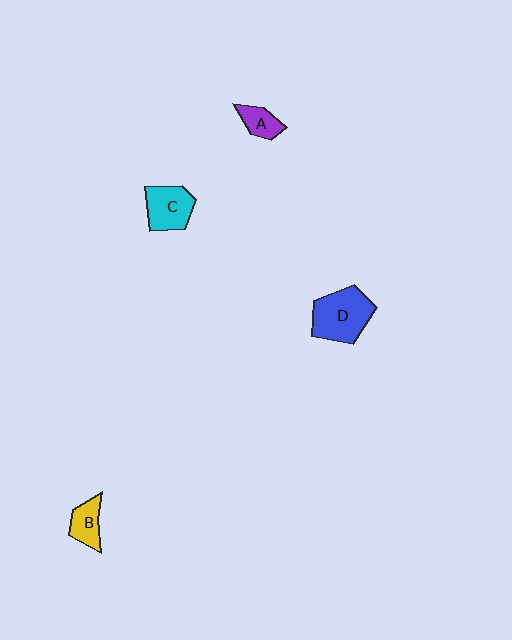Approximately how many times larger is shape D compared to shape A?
Approximately 2.5 times.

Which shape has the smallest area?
Shape A (purple).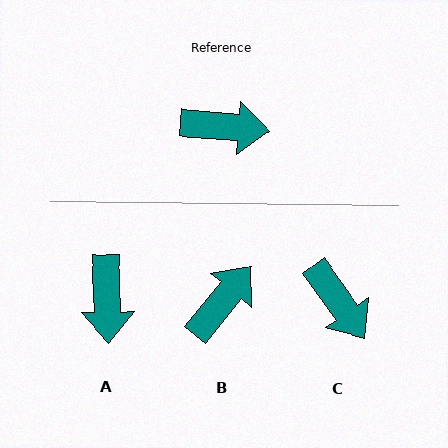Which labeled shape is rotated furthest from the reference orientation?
A, about 83 degrees away.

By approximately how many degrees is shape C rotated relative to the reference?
Approximately 50 degrees clockwise.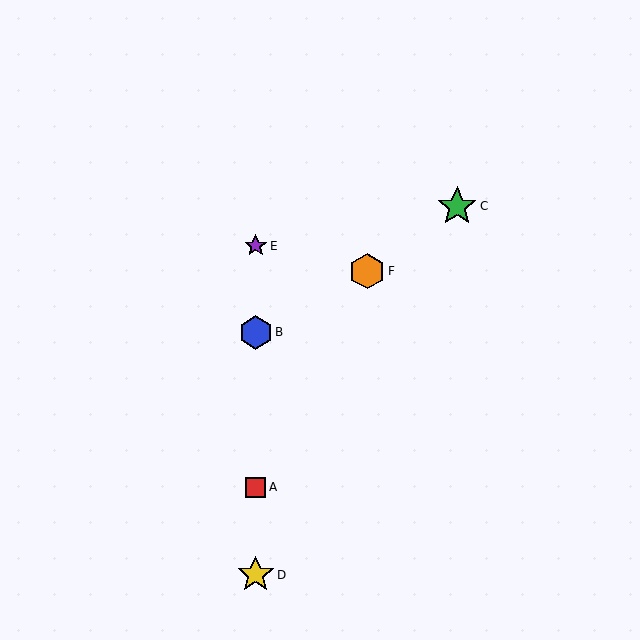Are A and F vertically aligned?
No, A is at x≈256 and F is at x≈367.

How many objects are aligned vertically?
4 objects (A, B, D, E) are aligned vertically.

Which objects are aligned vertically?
Objects A, B, D, E are aligned vertically.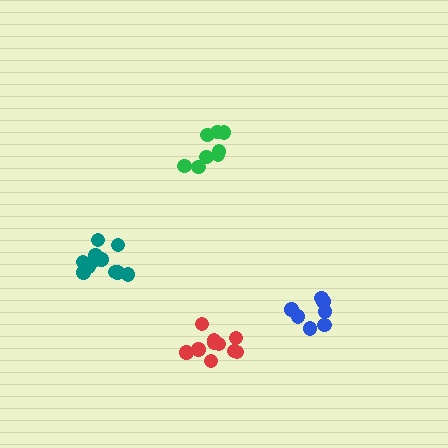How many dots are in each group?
Group 1: 10 dots, Group 2: 12 dots, Group 3: 7 dots, Group 4: 8 dots (37 total).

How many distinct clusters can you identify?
There are 4 distinct clusters.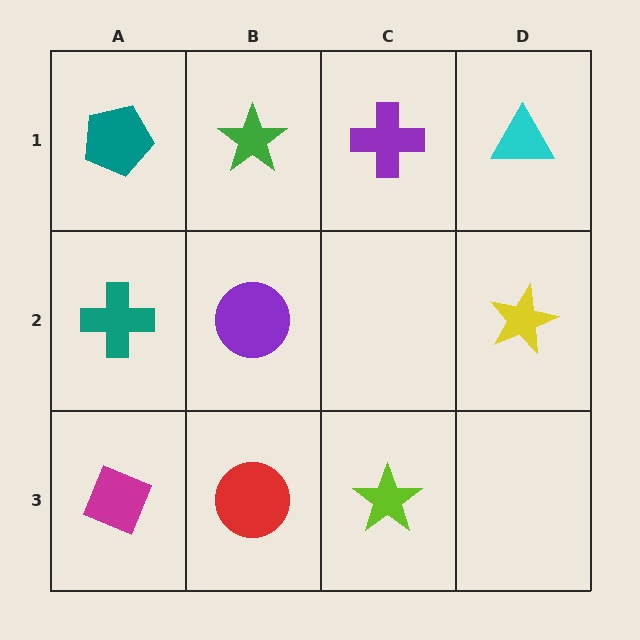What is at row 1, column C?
A purple cross.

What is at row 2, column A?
A teal cross.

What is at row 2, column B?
A purple circle.